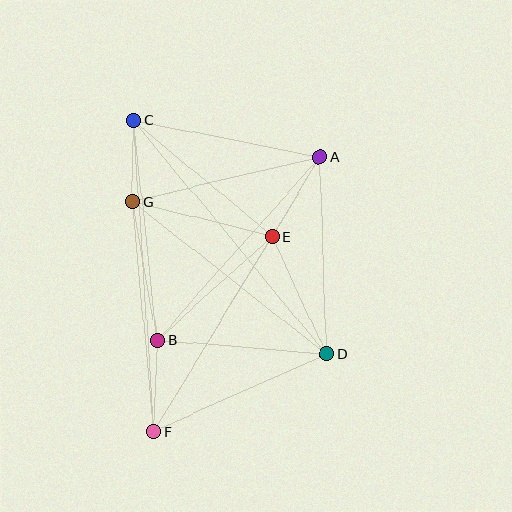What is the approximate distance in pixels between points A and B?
The distance between A and B is approximately 245 pixels.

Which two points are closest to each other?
Points C and G are closest to each other.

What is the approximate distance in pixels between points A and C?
The distance between A and C is approximately 190 pixels.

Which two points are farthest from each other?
Points A and F are farthest from each other.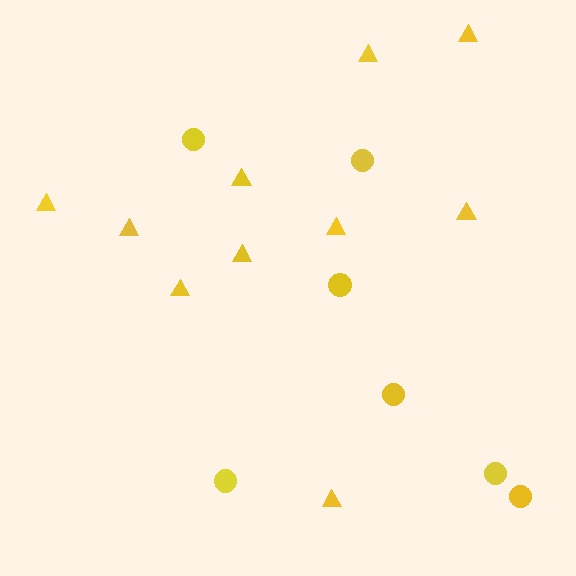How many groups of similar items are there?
There are 2 groups: one group of circles (7) and one group of triangles (10).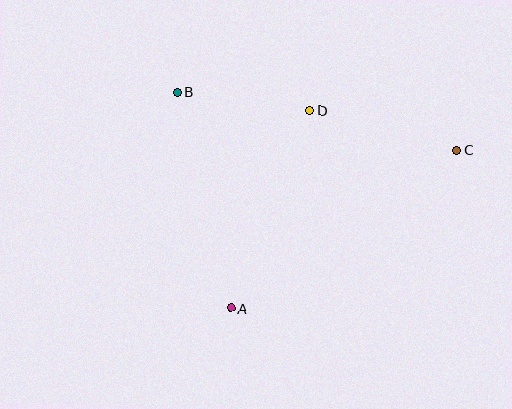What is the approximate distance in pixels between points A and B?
The distance between A and B is approximately 223 pixels.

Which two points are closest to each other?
Points B and D are closest to each other.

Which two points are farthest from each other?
Points B and C are farthest from each other.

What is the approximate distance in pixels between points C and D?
The distance between C and D is approximately 153 pixels.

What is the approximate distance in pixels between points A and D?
The distance between A and D is approximately 213 pixels.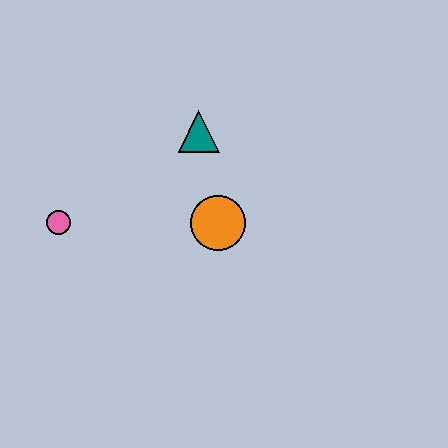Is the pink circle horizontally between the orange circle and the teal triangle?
No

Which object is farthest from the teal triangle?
The pink circle is farthest from the teal triangle.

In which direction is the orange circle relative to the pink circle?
The orange circle is to the right of the pink circle.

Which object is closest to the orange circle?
The teal triangle is closest to the orange circle.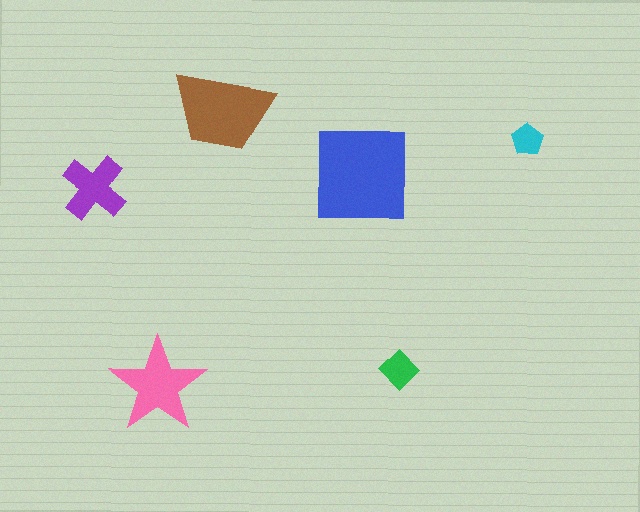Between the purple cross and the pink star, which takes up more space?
The pink star.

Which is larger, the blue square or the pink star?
The blue square.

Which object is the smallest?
The cyan pentagon.